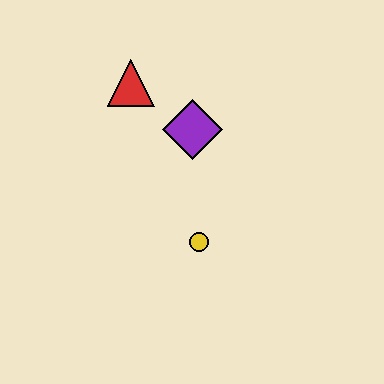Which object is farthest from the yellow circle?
The red triangle is farthest from the yellow circle.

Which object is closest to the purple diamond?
The red triangle is closest to the purple diamond.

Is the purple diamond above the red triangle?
No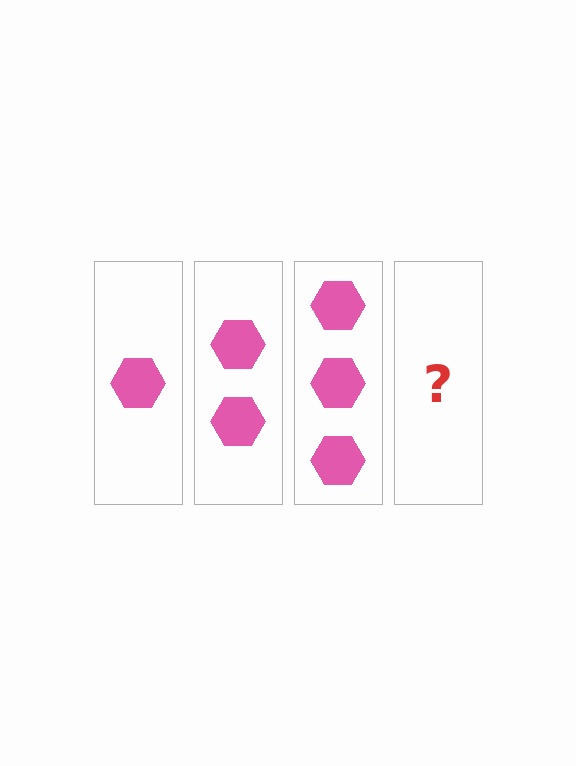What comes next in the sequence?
The next element should be 4 hexagons.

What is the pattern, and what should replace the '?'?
The pattern is that each step adds one more hexagon. The '?' should be 4 hexagons.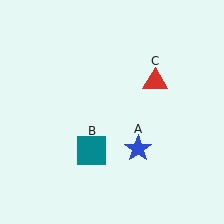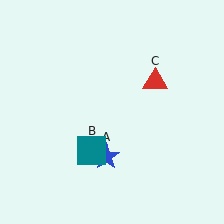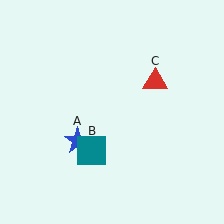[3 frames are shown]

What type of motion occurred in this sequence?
The blue star (object A) rotated clockwise around the center of the scene.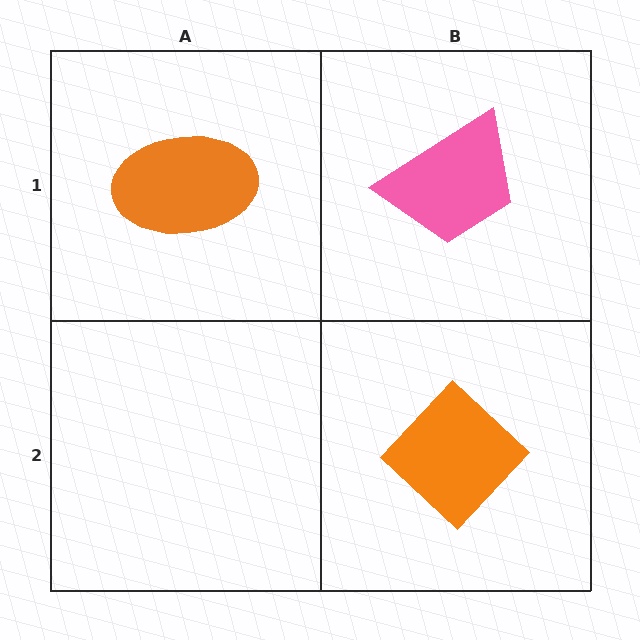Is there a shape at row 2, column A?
No, that cell is empty.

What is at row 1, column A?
An orange ellipse.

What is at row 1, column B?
A pink trapezoid.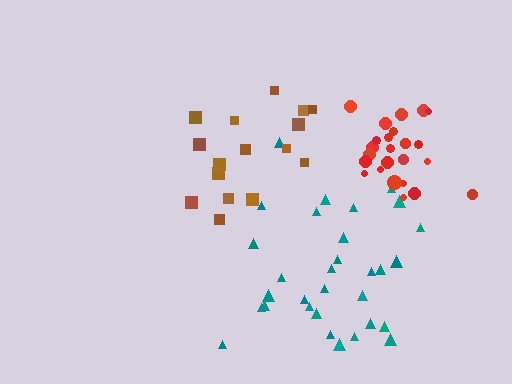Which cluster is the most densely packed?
Red.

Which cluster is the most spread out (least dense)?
Brown.